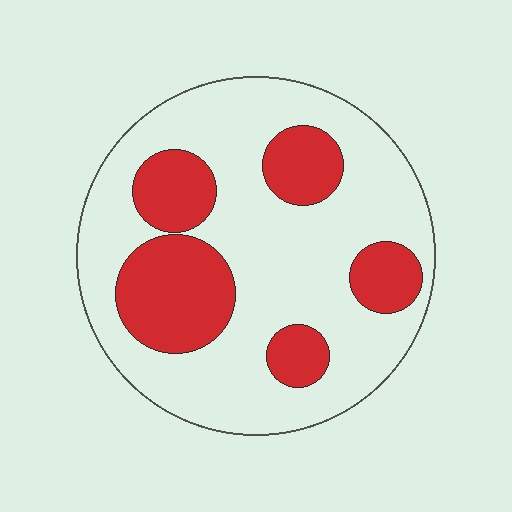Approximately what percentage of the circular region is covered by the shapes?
Approximately 30%.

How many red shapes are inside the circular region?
5.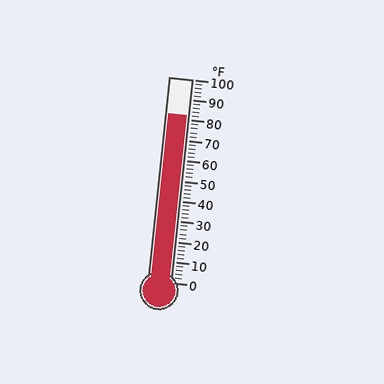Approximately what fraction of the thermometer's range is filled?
The thermometer is filled to approximately 80% of its range.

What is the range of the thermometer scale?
The thermometer scale ranges from 0°F to 100°F.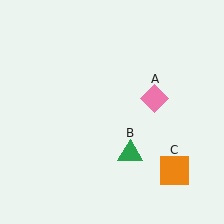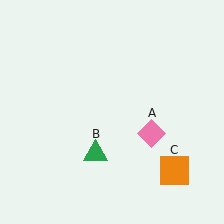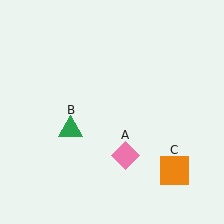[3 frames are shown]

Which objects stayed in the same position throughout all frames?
Orange square (object C) remained stationary.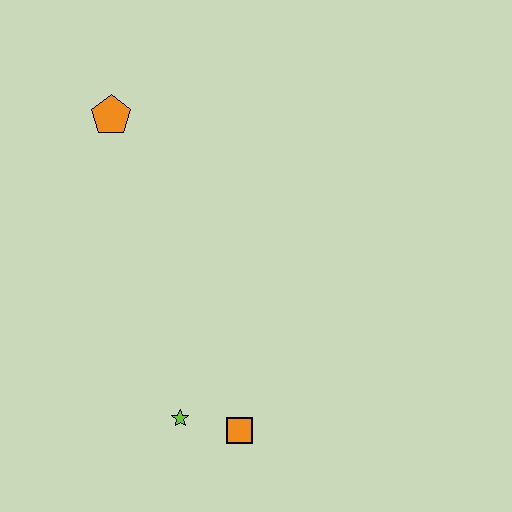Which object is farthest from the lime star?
The orange pentagon is farthest from the lime star.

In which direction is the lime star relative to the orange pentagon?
The lime star is below the orange pentagon.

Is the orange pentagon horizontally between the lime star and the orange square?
No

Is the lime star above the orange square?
Yes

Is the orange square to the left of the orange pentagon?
No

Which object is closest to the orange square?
The lime star is closest to the orange square.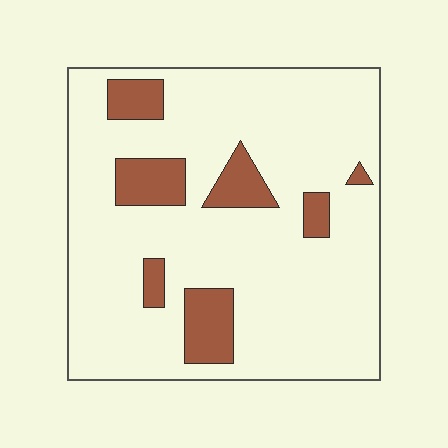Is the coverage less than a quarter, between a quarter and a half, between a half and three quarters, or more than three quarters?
Less than a quarter.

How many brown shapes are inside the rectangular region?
7.